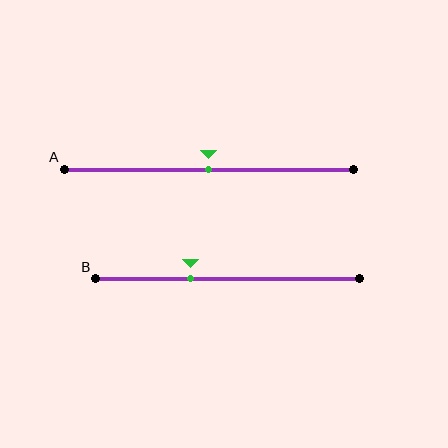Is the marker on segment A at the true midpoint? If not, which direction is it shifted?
Yes, the marker on segment A is at the true midpoint.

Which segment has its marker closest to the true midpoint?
Segment A has its marker closest to the true midpoint.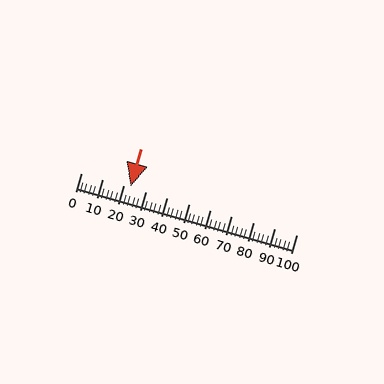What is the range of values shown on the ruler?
The ruler shows values from 0 to 100.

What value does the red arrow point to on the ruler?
The red arrow points to approximately 23.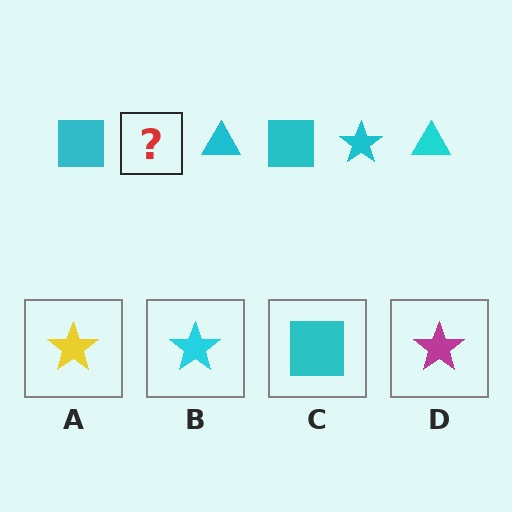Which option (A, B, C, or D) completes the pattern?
B.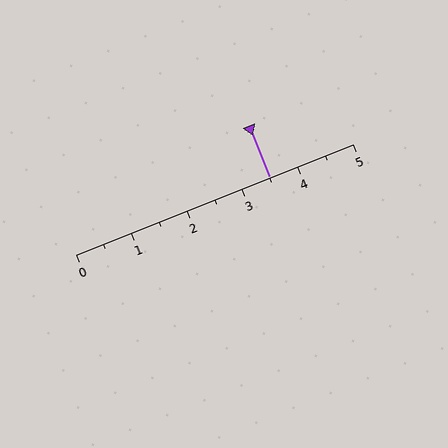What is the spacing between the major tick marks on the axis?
The major ticks are spaced 1 apart.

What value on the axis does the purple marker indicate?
The marker indicates approximately 3.5.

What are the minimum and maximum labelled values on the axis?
The axis runs from 0 to 5.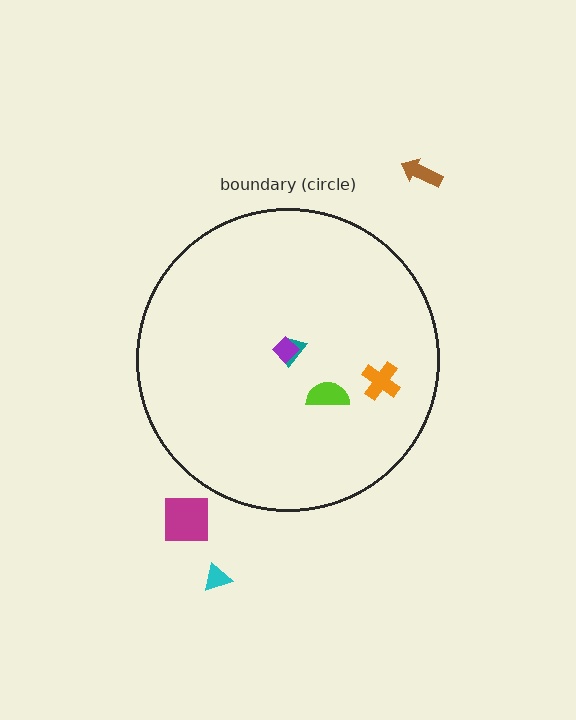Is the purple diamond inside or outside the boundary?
Inside.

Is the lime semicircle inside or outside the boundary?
Inside.